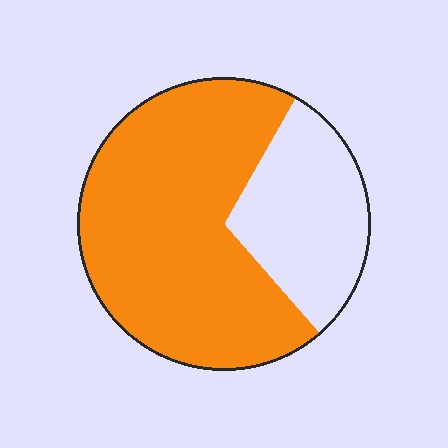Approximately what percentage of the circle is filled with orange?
Approximately 70%.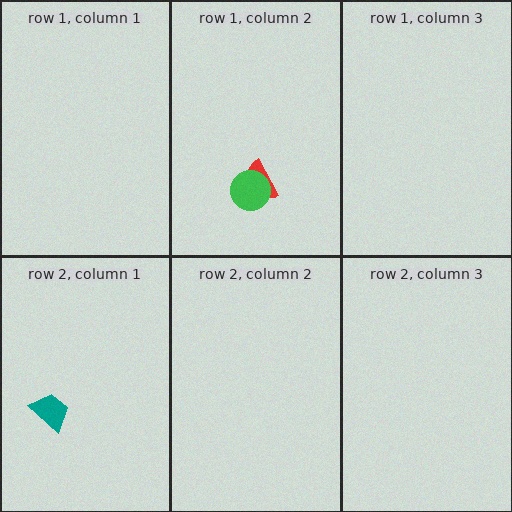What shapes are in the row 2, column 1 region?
The teal trapezoid.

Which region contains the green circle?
The row 1, column 2 region.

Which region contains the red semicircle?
The row 1, column 2 region.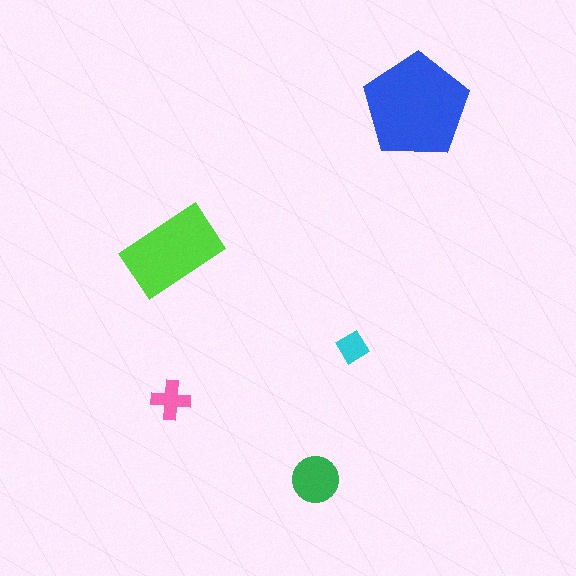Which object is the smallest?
The cyan diamond.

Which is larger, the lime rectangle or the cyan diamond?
The lime rectangle.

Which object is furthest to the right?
The blue pentagon is rightmost.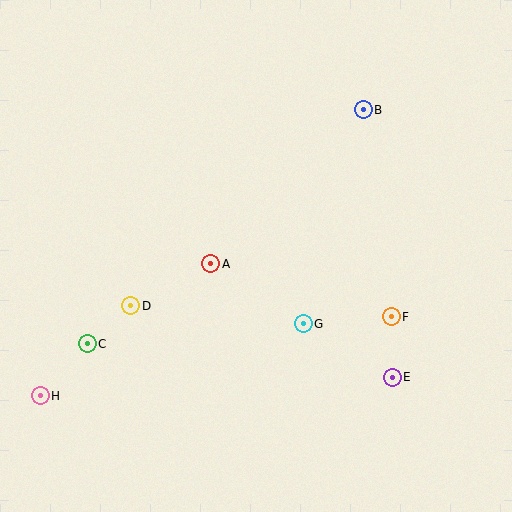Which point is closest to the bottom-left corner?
Point H is closest to the bottom-left corner.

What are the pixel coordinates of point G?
Point G is at (303, 324).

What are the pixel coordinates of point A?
Point A is at (211, 264).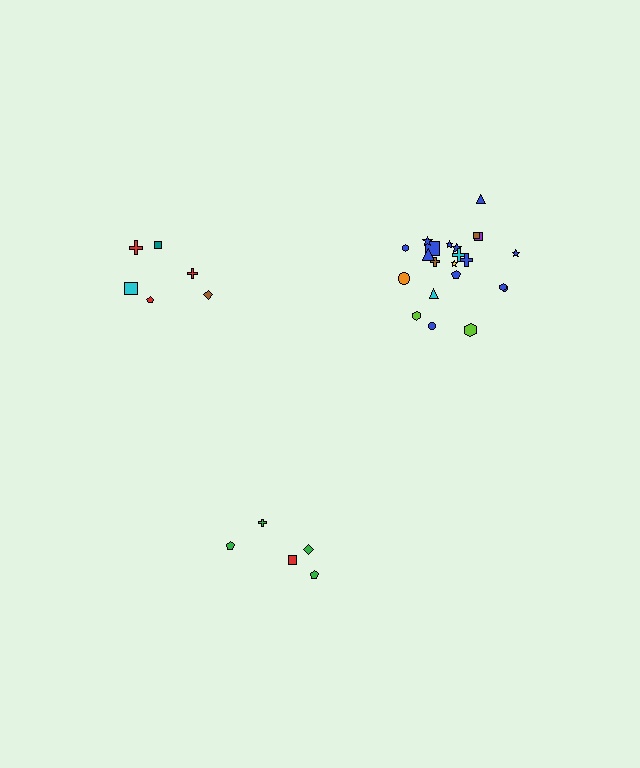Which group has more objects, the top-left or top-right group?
The top-right group.